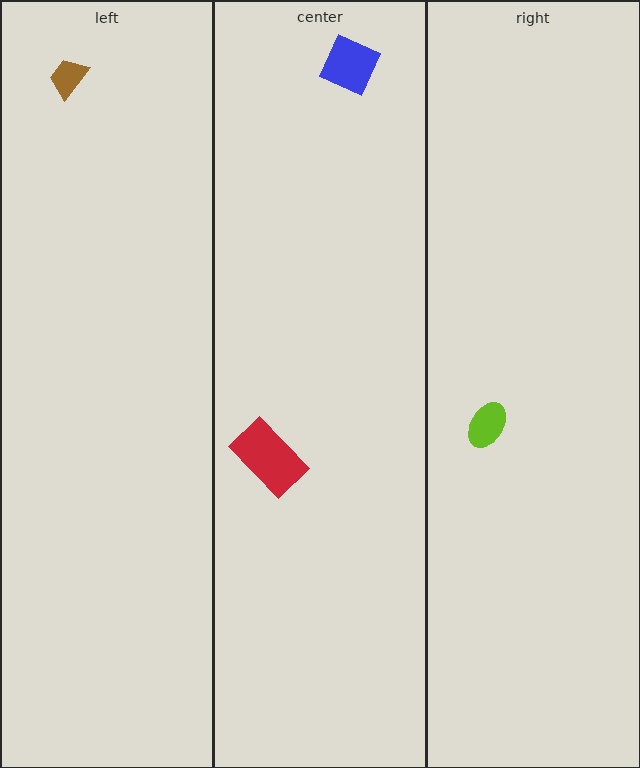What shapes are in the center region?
The blue diamond, the red rectangle.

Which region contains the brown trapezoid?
The left region.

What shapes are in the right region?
The lime ellipse.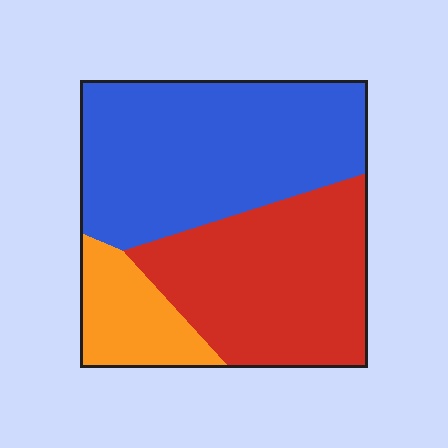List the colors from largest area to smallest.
From largest to smallest: blue, red, orange.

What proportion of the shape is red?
Red covers around 40% of the shape.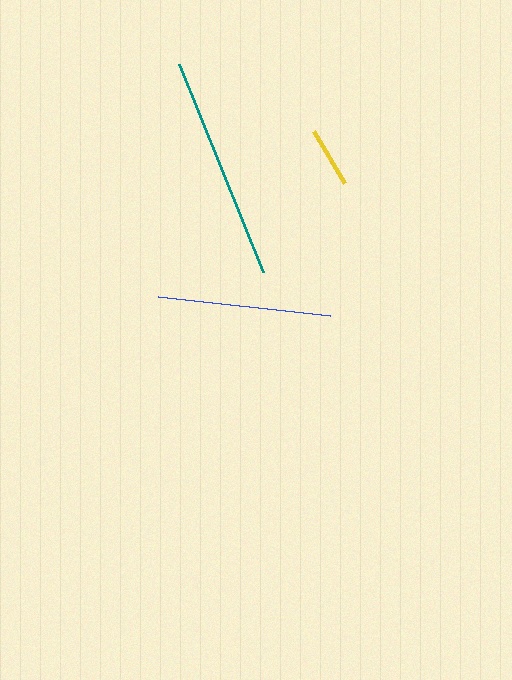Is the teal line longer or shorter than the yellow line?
The teal line is longer than the yellow line.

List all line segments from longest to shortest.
From longest to shortest: teal, blue, yellow.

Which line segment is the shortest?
The yellow line is the shortest at approximately 60 pixels.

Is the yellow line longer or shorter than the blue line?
The blue line is longer than the yellow line.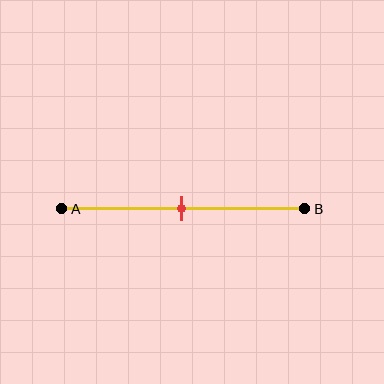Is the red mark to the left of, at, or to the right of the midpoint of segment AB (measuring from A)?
The red mark is approximately at the midpoint of segment AB.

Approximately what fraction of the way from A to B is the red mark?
The red mark is approximately 50% of the way from A to B.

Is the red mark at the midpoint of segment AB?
Yes, the mark is approximately at the midpoint.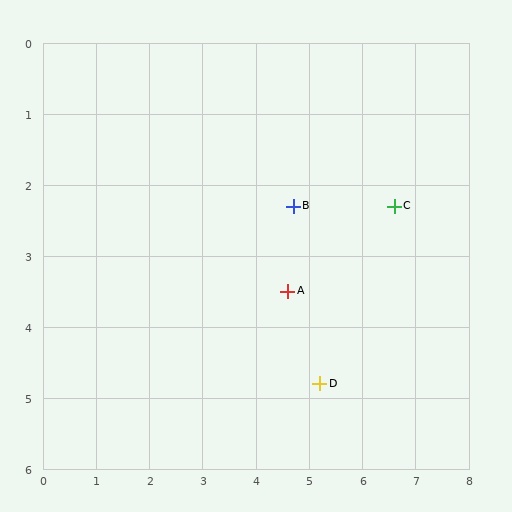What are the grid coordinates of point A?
Point A is at approximately (4.6, 3.5).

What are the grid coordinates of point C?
Point C is at approximately (6.6, 2.3).